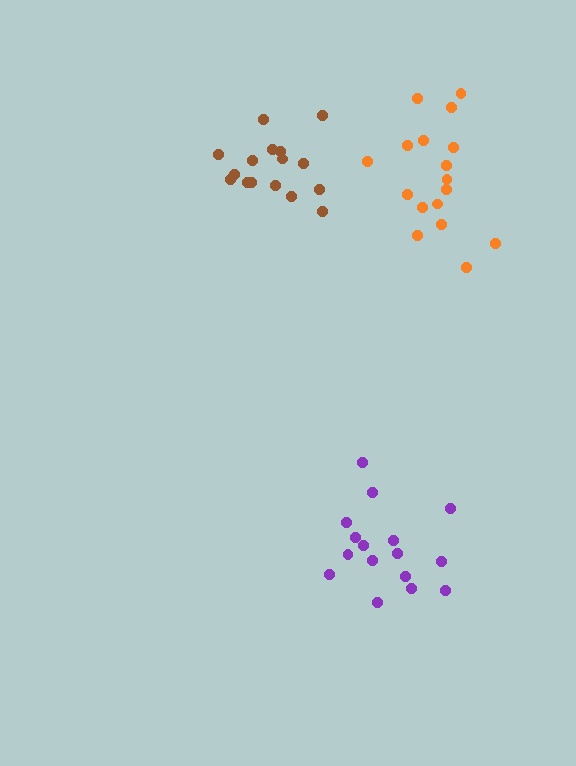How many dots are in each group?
Group 1: 17 dots, Group 2: 16 dots, Group 3: 16 dots (49 total).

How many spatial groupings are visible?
There are 3 spatial groupings.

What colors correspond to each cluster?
The clusters are colored: orange, brown, purple.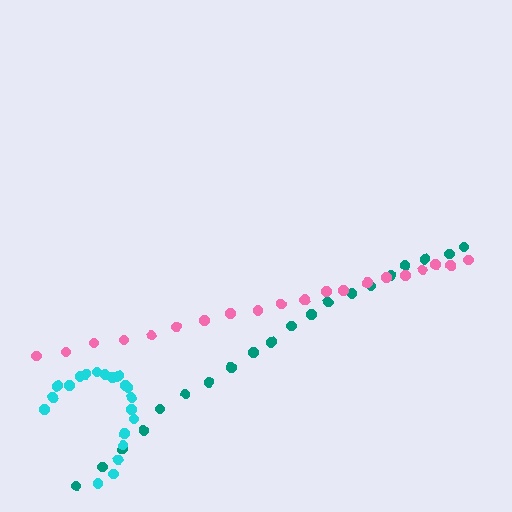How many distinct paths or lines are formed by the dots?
There are 3 distinct paths.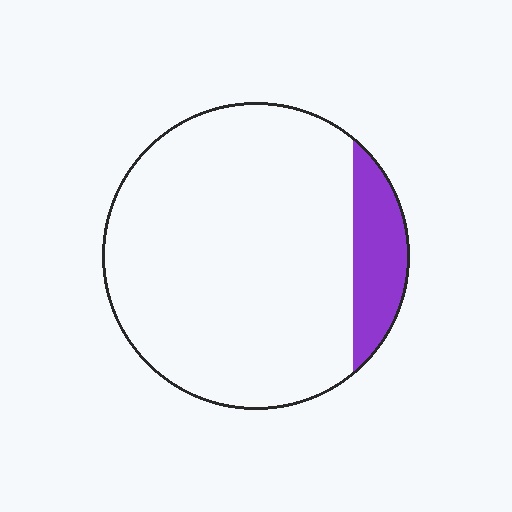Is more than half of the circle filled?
No.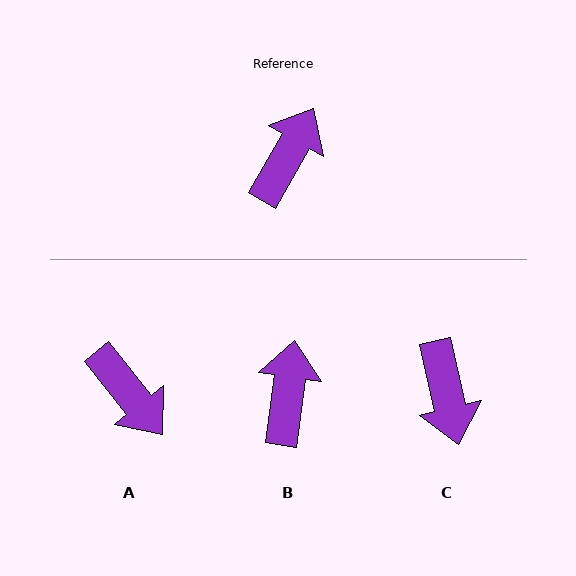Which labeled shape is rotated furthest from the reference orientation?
C, about 137 degrees away.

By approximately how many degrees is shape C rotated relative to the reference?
Approximately 137 degrees clockwise.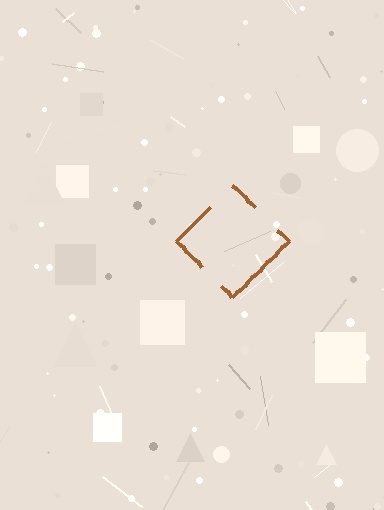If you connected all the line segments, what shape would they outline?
They would outline a diamond.